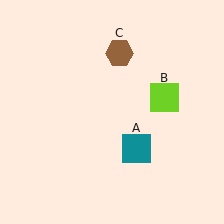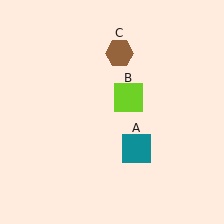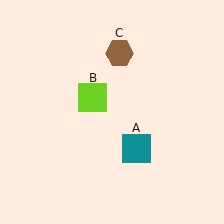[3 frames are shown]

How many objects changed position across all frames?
1 object changed position: lime square (object B).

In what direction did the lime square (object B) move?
The lime square (object B) moved left.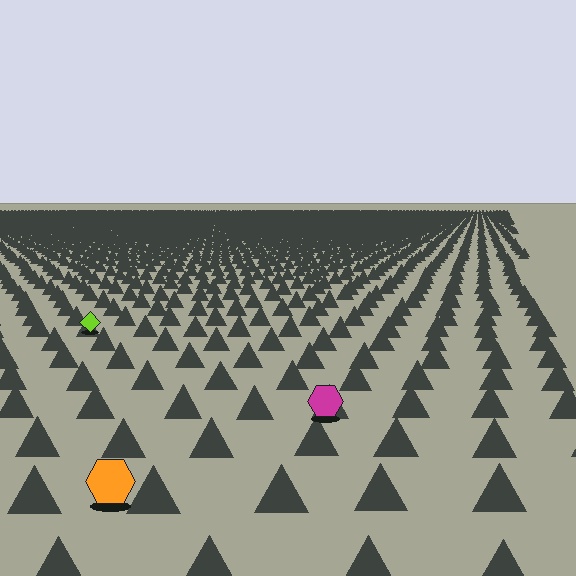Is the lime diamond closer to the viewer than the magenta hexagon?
No. The magenta hexagon is closer — you can tell from the texture gradient: the ground texture is coarser near it.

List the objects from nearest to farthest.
From nearest to farthest: the orange hexagon, the magenta hexagon, the lime diamond.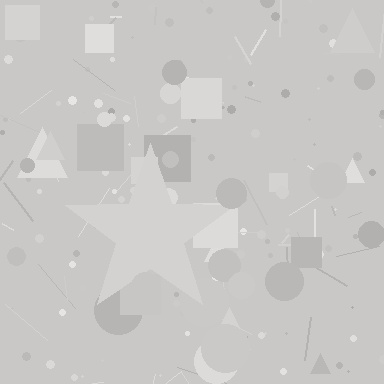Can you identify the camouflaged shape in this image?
The camouflaged shape is a star.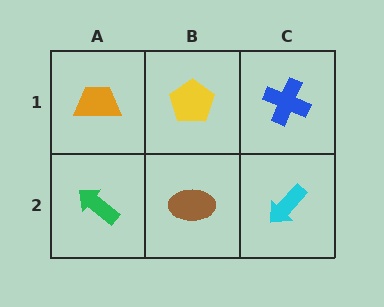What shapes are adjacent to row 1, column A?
A green arrow (row 2, column A), a yellow pentagon (row 1, column B).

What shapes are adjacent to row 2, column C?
A blue cross (row 1, column C), a brown ellipse (row 2, column B).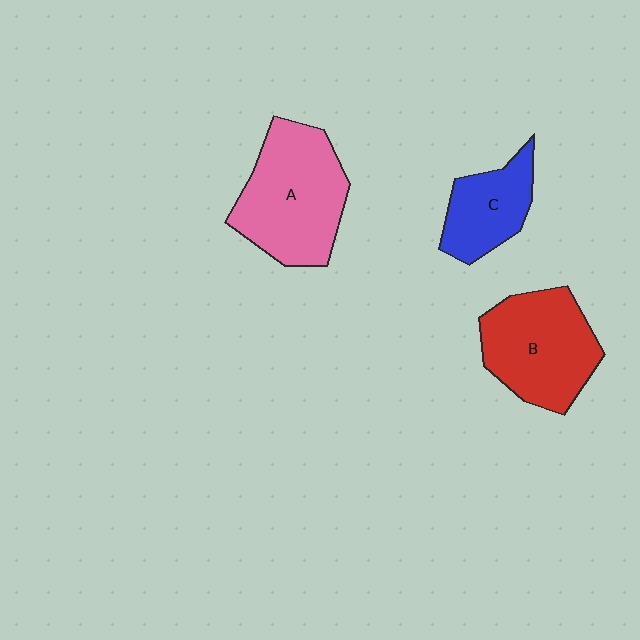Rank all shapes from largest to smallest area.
From largest to smallest: A (pink), B (red), C (blue).